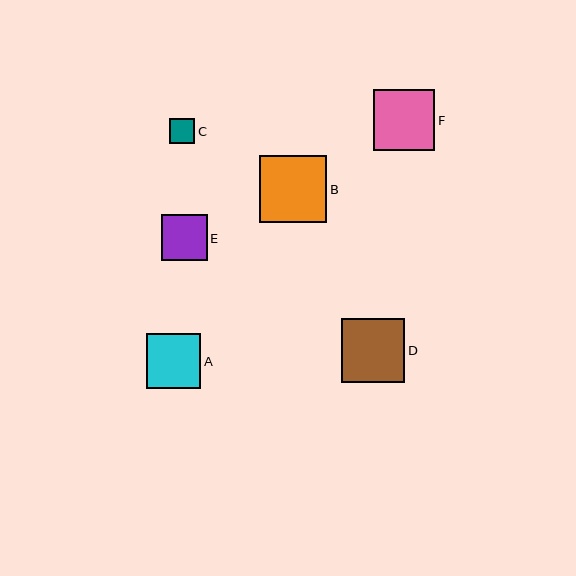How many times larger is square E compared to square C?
Square E is approximately 1.9 times the size of square C.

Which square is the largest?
Square B is the largest with a size of approximately 68 pixels.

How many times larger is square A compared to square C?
Square A is approximately 2.2 times the size of square C.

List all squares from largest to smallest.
From largest to smallest: B, D, F, A, E, C.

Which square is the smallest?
Square C is the smallest with a size of approximately 25 pixels.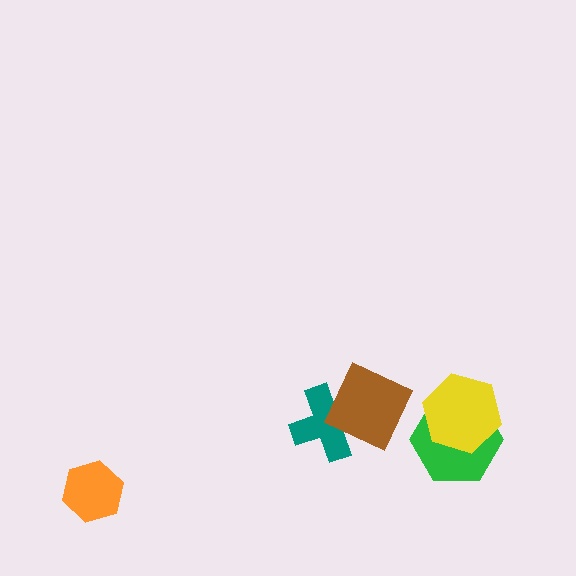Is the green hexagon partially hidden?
Yes, it is partially covered by another shape.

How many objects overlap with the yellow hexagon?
1 object overlaps with the yellow hexagon.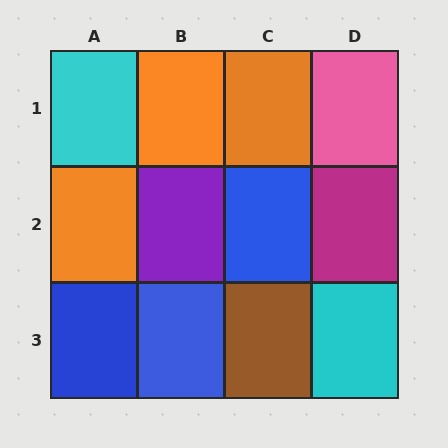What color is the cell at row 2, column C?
Blue.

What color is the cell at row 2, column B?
Purple.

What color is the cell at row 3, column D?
Cyan.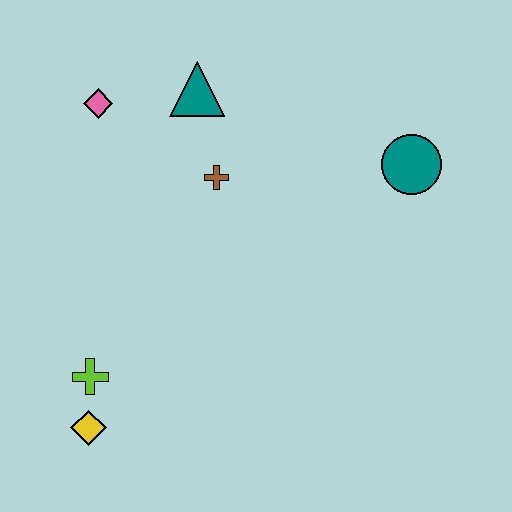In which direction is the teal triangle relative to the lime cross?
The teal triangle is above the lime cross.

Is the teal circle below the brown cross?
No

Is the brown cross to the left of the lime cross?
No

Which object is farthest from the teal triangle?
The yellow diamond is farthest from the teal triangle.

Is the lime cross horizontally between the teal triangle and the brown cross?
No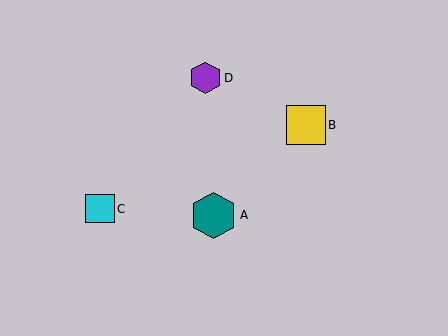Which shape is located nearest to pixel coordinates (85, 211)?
The cyan square (labeled C) at (100, 209) is nearest to that location.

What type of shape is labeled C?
Shape C is a cyan square.